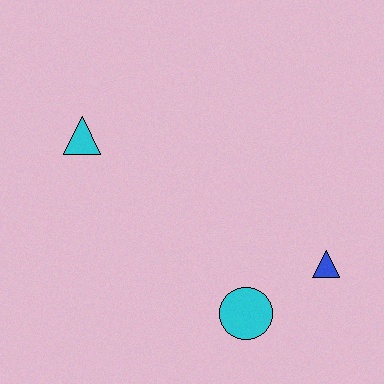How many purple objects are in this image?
There are no purple objects.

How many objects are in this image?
There are 3 objects.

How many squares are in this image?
There are no squares.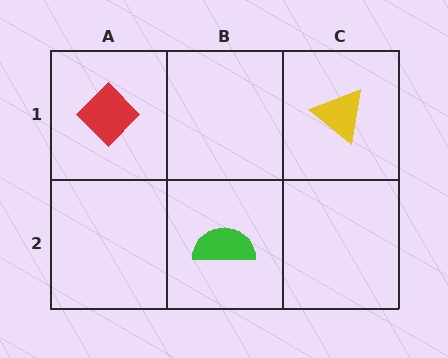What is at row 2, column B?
A green semicircle.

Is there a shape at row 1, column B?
No, that cell is empty.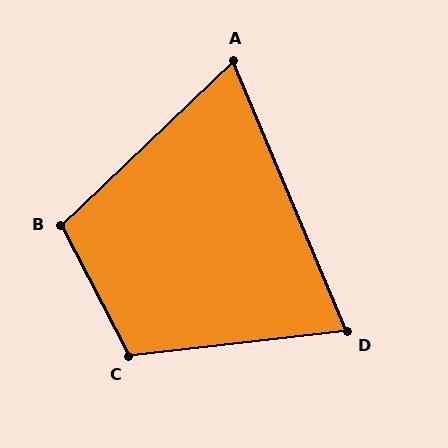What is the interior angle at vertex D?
Approximately 74 degrees (acute).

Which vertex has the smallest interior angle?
A, at approximately 69 degrees.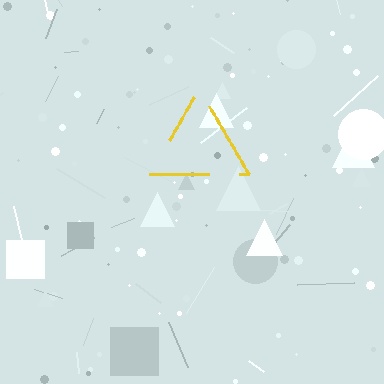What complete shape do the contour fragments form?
The contour fragments form a triangle.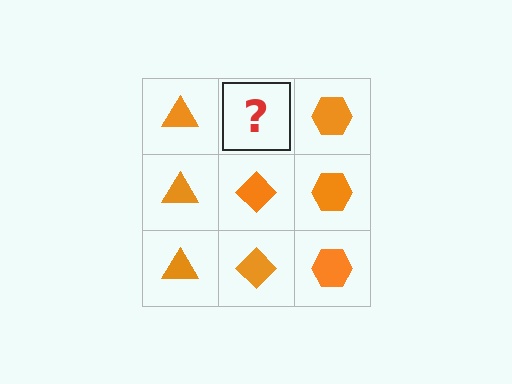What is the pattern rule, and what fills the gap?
The rule is that each column has a consistent shape. The gap should be filled with an orange diamond.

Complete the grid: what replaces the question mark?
The question mark should be replaced with an orange diamond.